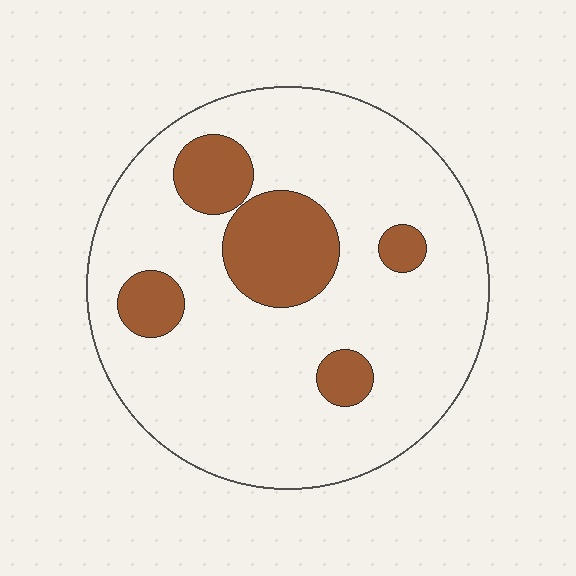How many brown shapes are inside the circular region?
5.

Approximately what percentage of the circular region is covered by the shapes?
Approximately 20%.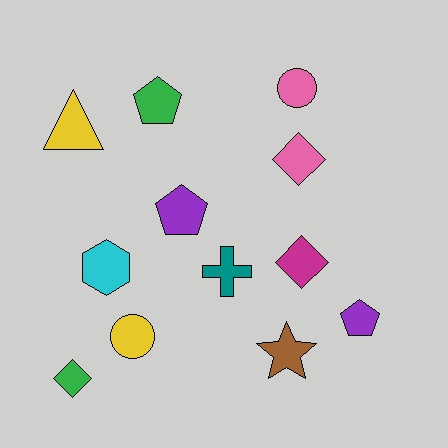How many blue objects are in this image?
There are no blue objects.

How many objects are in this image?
There are 12 objects.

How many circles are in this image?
There are 2 circles.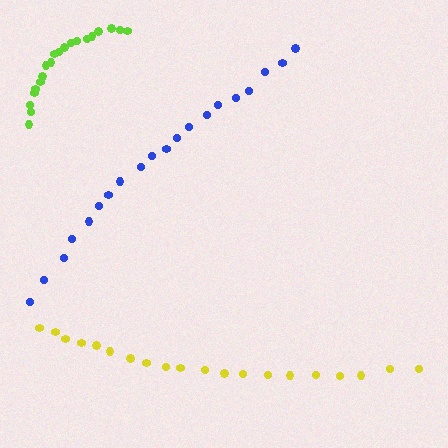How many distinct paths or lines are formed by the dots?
There are 3 distinct paths.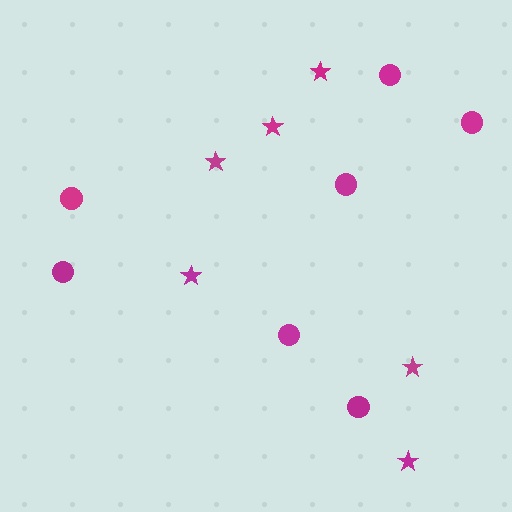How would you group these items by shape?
There are 2 groups: one group of stars (6) and one group of circles (7).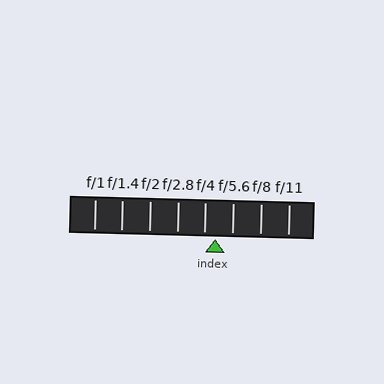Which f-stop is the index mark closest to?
The index mark is closest to f/4.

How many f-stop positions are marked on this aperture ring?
There are 8 f-stop positions marked.